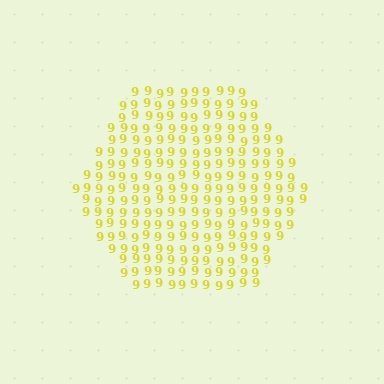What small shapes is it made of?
It is made of small digit 9's.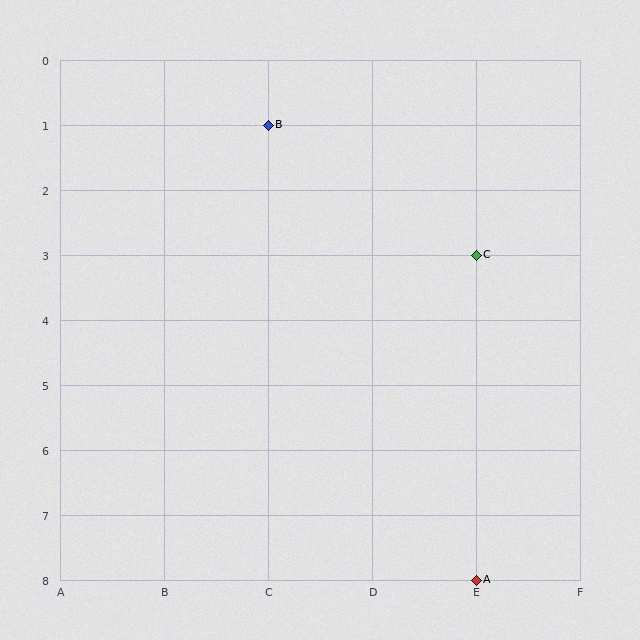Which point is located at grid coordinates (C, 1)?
Point B is at (C, 1).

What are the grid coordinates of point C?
Point C is at grid coordinates (E, 3).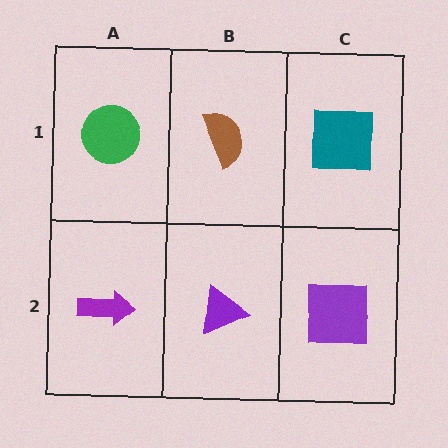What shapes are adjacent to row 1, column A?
A purple arrow (row 2, column A), a brown semicircle (row 1, column B).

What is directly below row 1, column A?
A purple arrow.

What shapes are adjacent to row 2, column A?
A green circle (row 1, column A), a purple triangle (row 2, column B).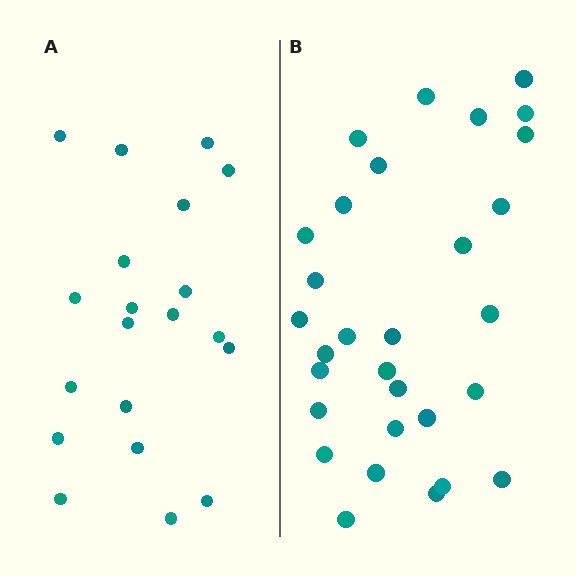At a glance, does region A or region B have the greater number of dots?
Region B (the right region) has more dots.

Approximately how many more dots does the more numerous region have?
Region B has roughly 10 or so more dots than region A.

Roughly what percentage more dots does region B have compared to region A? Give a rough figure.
About 50% more.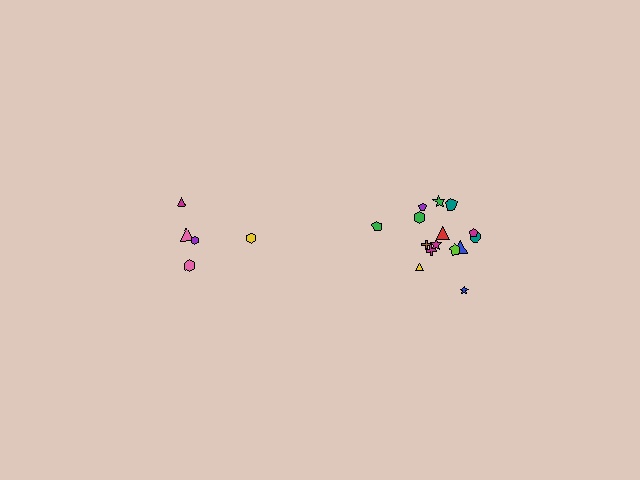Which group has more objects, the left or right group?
The right group.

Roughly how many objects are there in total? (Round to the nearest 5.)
Roughly 20 objects in total.